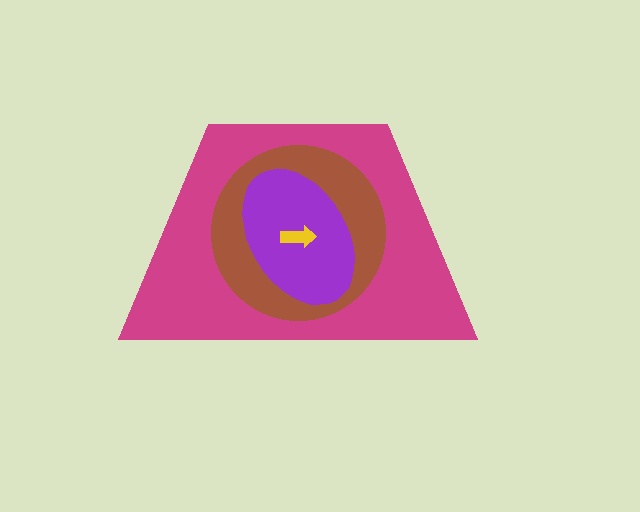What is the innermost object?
The yellow arrow.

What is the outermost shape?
The magenta trapezoid.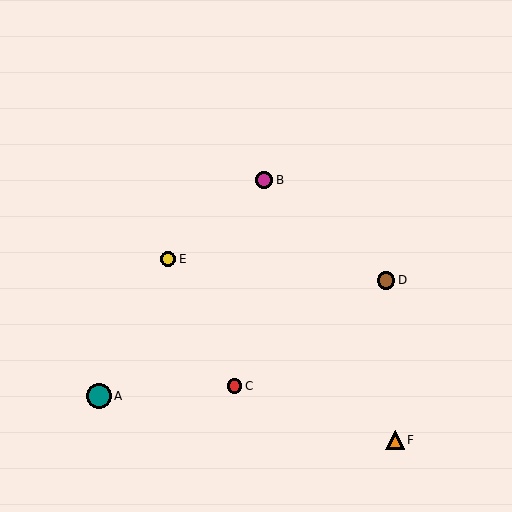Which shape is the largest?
The teal circle (labeled A) is the largest.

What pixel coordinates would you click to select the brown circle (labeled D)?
Click at (386, 280) to select the brown circle D.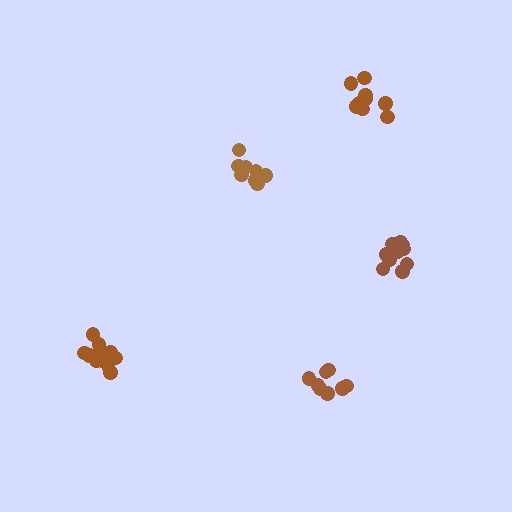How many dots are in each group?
Group 1: 8 dots, Group 2: 12 dots, Group 3: 9 dots, Group 4: 8 dots, Group 5: 10 dots (47 total).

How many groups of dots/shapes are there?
There are 5 groups.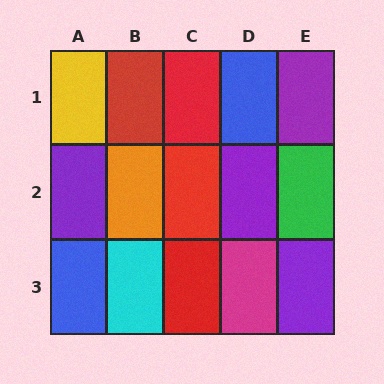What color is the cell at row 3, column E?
Purple.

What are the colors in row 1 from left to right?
Yellow, red, red, blue, purple.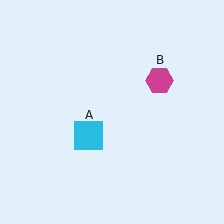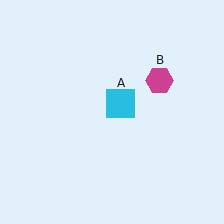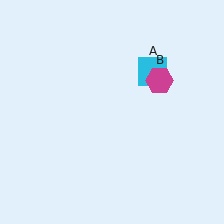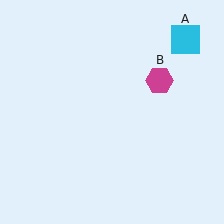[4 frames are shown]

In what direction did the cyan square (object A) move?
The cyan square (object A) moved up and to the right.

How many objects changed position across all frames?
1 object changed position: cyan square (object A).